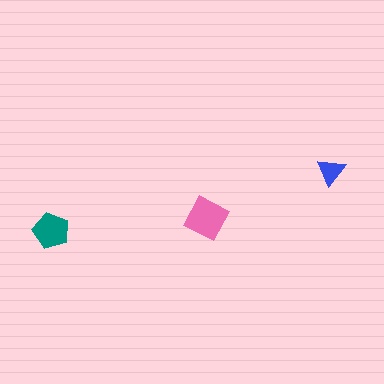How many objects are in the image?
There are 3 objects in the image.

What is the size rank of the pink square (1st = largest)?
1st.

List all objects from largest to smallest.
The pink square, the teal pentagon, the blue triangle.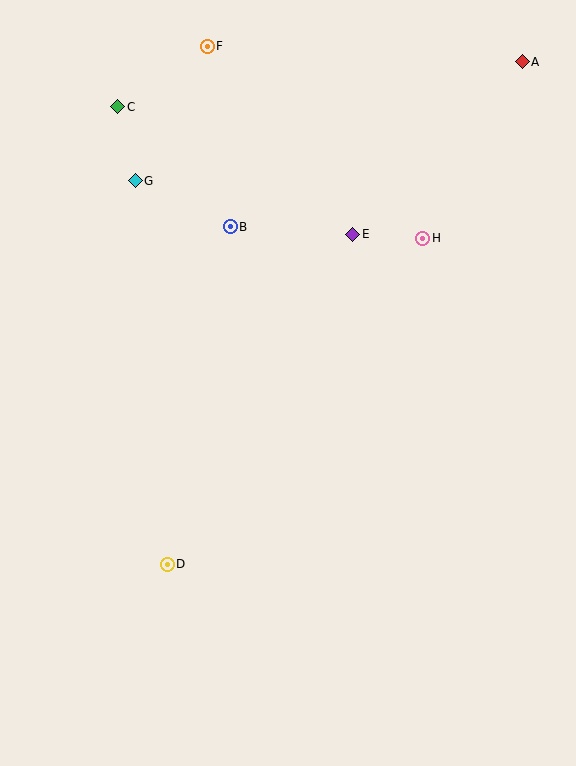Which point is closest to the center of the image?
Point E at (352, 234) is closest to the center.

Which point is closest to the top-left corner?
Point C is closest to the top-left corner.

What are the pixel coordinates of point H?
Point H is at (423, 238).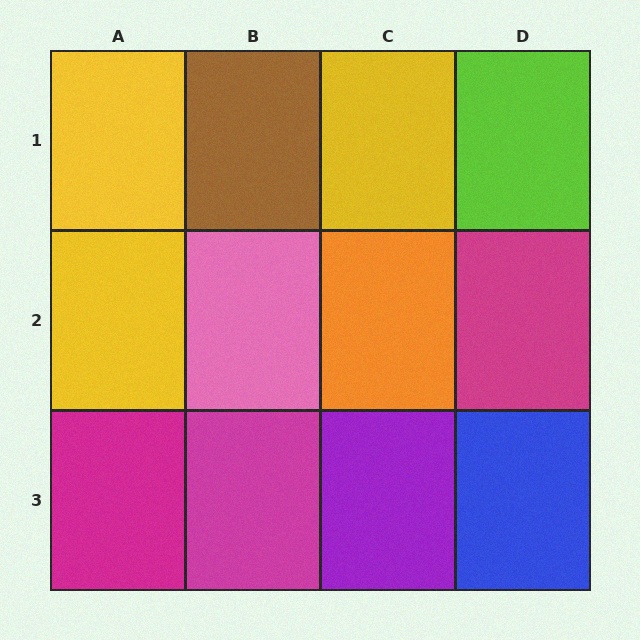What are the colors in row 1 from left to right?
Yellow, brown, yellow, lime.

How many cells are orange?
1 cell is orange.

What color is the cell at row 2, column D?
Magenta.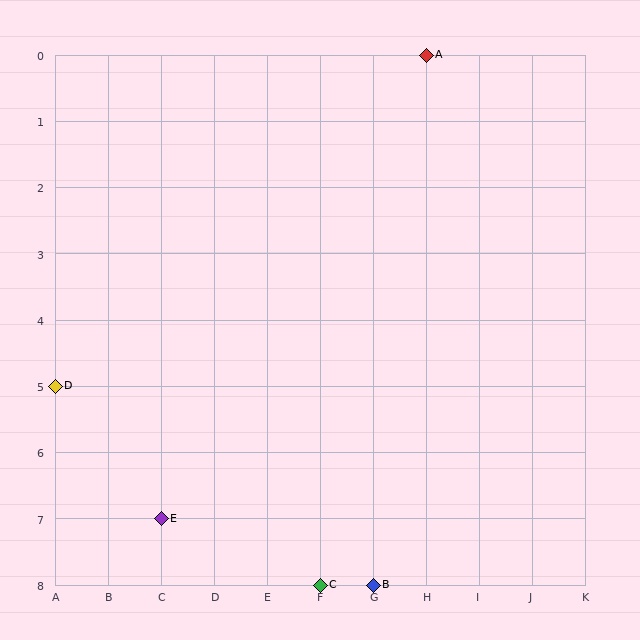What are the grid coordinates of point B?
Point B is at grid coordinates (G, 8).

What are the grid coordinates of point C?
Point C is at grid coordinates (F, 8).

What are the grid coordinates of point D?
Point D is at grid coordinates (A, 5).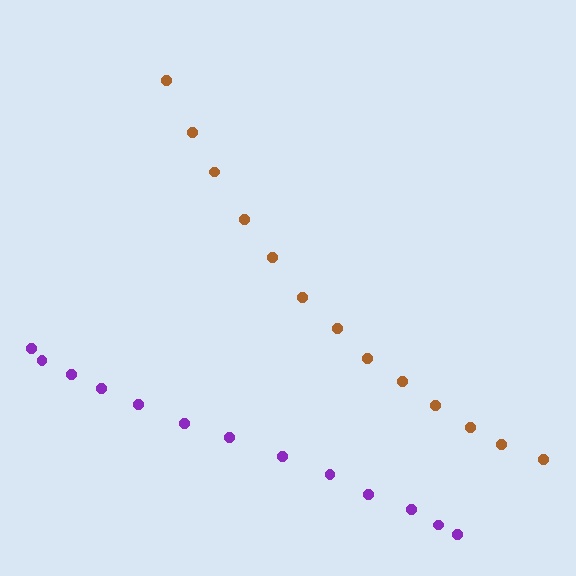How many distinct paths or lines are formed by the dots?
There are 2 distinct paths.